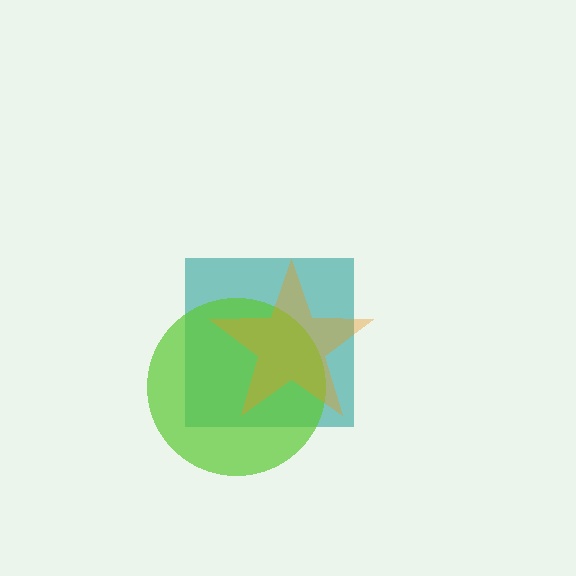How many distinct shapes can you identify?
There are 3 distinct shapes: a teal square, a lime circle, an orange star.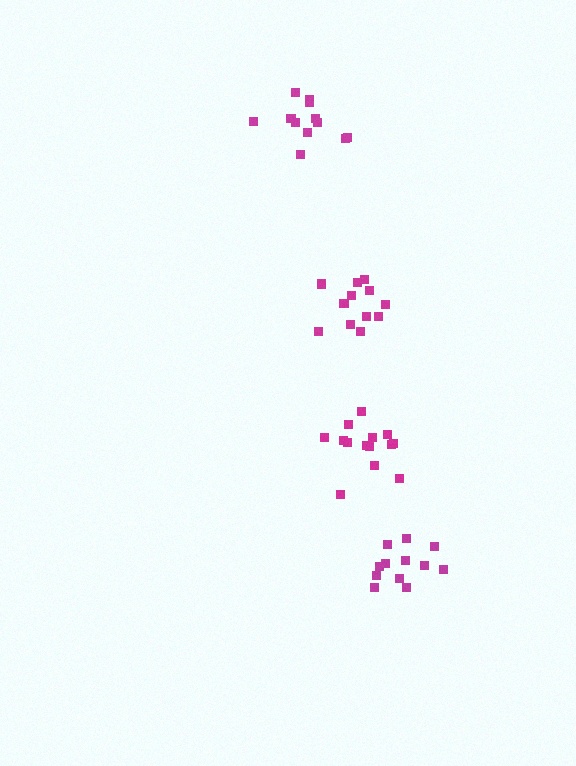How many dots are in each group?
Group 1: 13 dots, Group 2: 12 dots, Group 3: 12 dots, Group 4: 14 dots (51 total).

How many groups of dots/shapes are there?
There are 4 groups.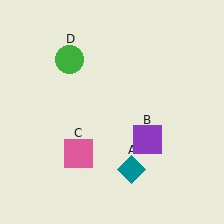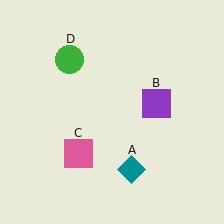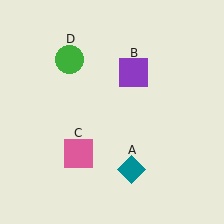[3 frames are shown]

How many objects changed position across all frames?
1 object changed position: purple square (object B).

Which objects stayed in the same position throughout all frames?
Teal diamond (object A) and pink square (object C) and green circle (object D) remained stationary.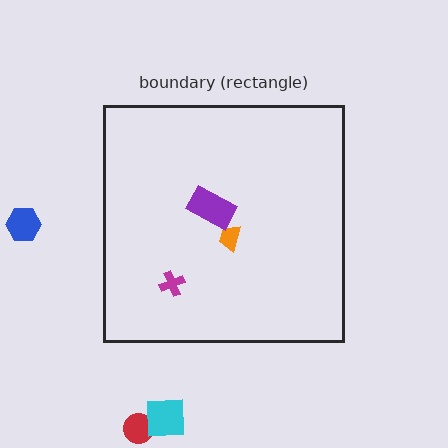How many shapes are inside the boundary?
3 inside, 3 outside.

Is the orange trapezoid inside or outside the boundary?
Inside.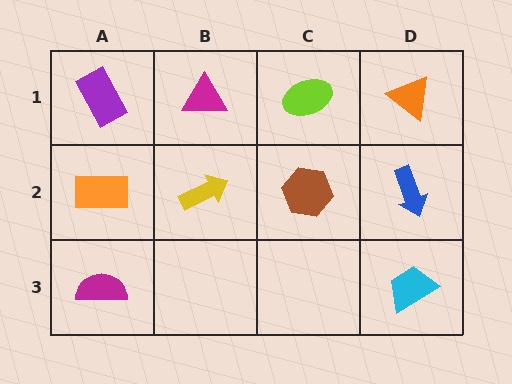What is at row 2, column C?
A brown hexagon.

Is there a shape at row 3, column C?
No, that cell is empty.